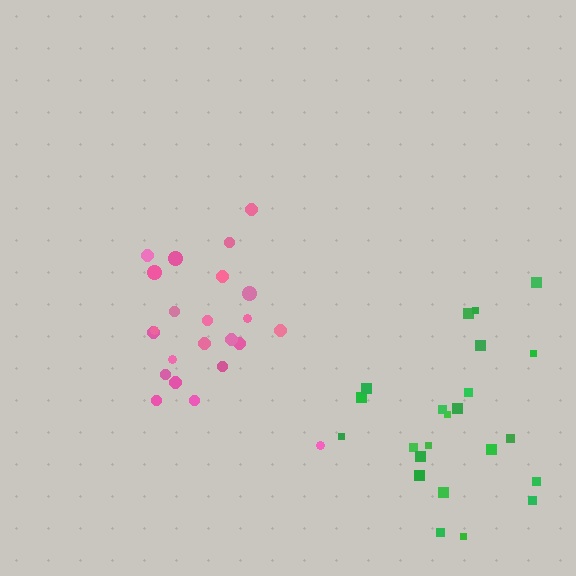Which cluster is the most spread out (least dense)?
Green.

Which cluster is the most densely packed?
Pink.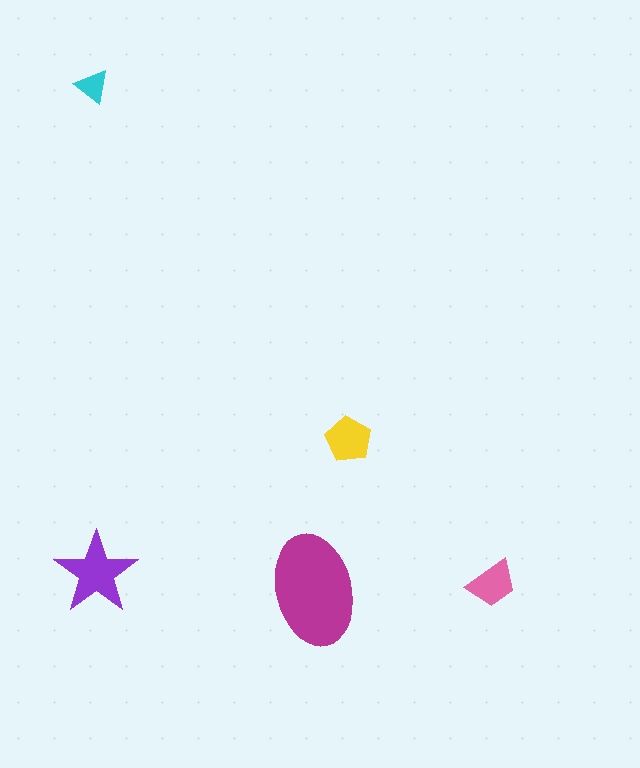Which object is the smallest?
The cyan triangle.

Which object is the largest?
The magenta ellipse.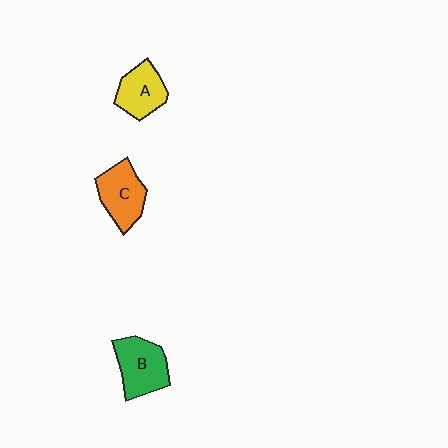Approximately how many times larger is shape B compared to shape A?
Approximately 1.2 times.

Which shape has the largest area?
Shape B (green).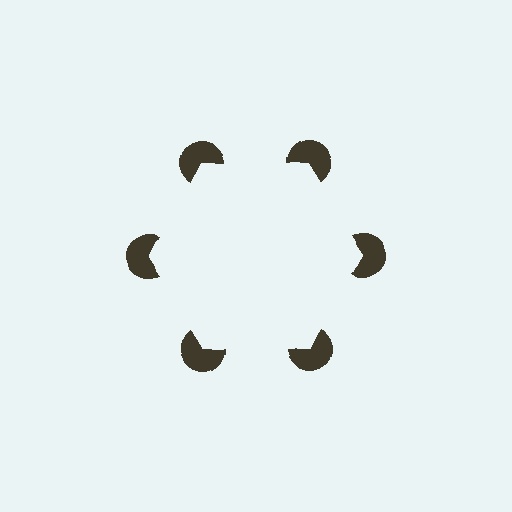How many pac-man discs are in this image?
There are 6 — one at each vertex of the illusory hexagon.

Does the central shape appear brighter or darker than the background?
It typically appears slightly brighter than the background, even though no actual brightness change is drawn.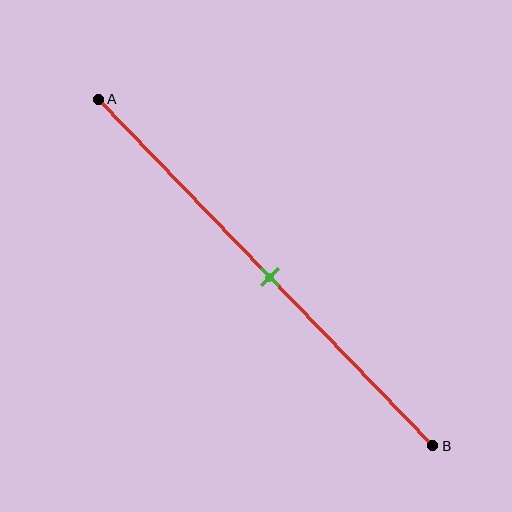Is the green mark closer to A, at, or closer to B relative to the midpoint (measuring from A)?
The green mark is approximately at the midpoint of segment AB.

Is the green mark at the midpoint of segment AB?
Yes, the mark is approximately at the midpoint.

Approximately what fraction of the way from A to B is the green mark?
The green mark is approximately 50% of the way from A to B.